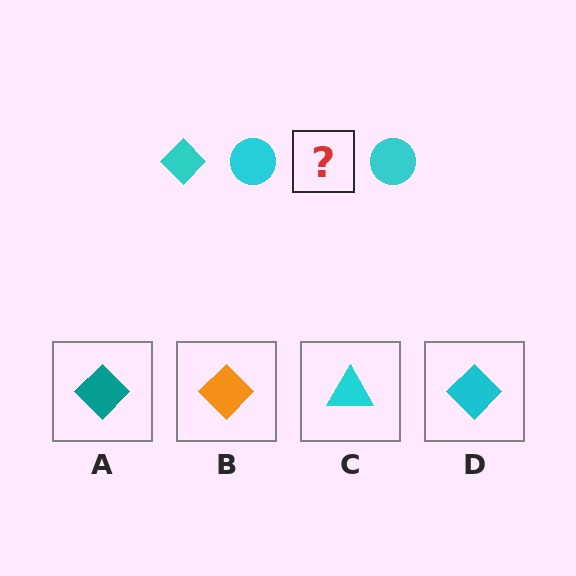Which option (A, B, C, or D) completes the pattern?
D.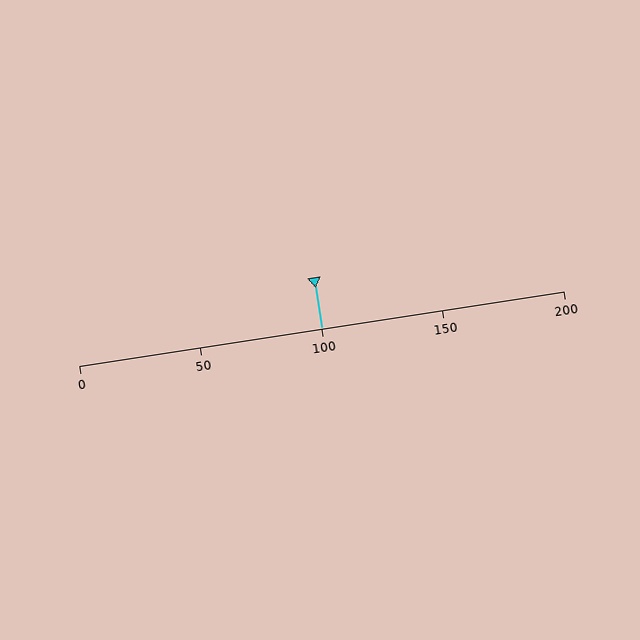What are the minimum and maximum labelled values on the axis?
The axis runs from 0 to 200.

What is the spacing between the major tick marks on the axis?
The major ticks are spaced 50 apart.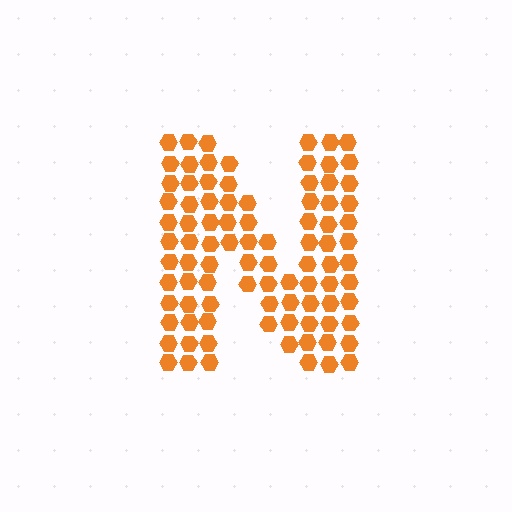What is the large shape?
The large shape is the letter N.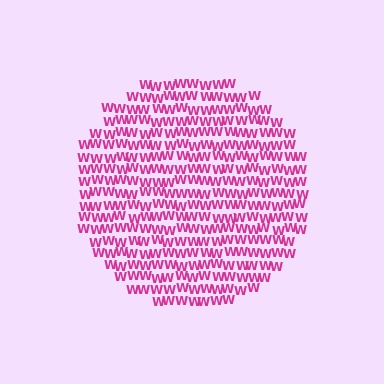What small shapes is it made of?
It is made of small letter W's.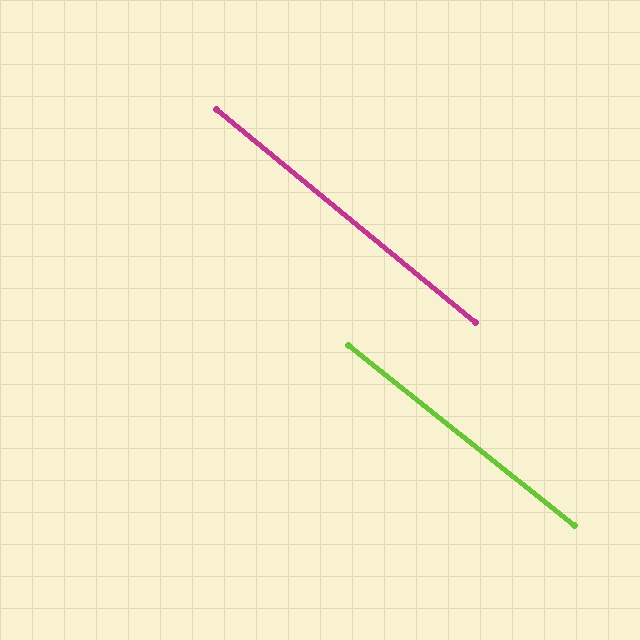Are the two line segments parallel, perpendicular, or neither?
Parallel — their directions differ by only 0.8°.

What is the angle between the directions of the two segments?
Approximately 1 degree.